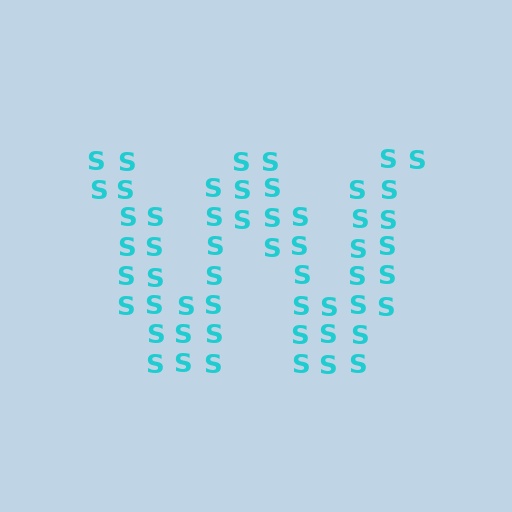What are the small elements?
The small elements are letter S's.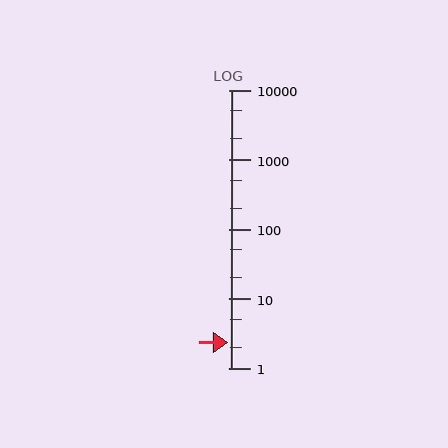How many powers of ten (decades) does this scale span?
The scale spans 4 decades, from 1 to 10000.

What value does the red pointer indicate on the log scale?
The pointer indicates approximately 2.3.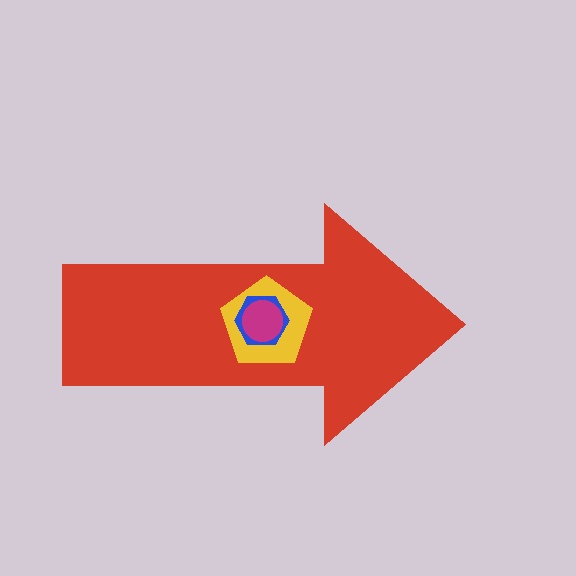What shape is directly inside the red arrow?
The yellow pentagon.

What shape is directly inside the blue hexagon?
The magenta circle.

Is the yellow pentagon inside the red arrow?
Yes.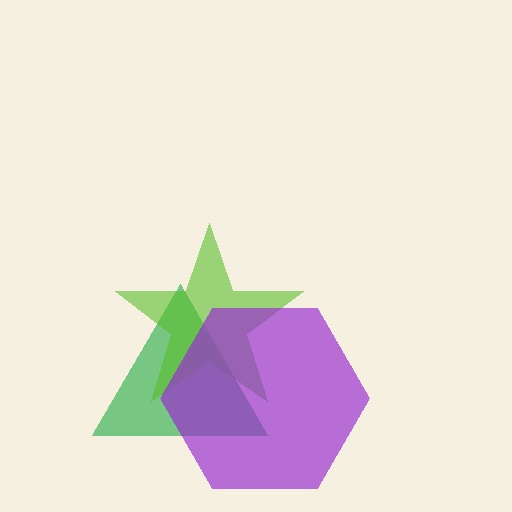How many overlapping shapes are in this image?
There are 3 overlapping shapes in the image.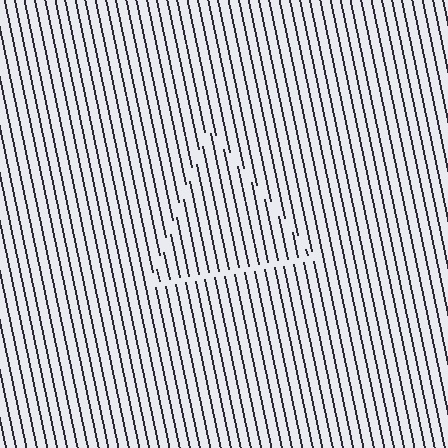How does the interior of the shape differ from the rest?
The interior of the shape contains the same grating, shifted by half a period — the contour is defined by the phase discontinuity where line-ends from the inner and outer gratings abut.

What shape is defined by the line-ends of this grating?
An illusory triangle. The interior of the shape contains the same grating, shifted by half a period — the contour is defined by the phase discontinuity where line-ends from the inner and outer gratings abut.